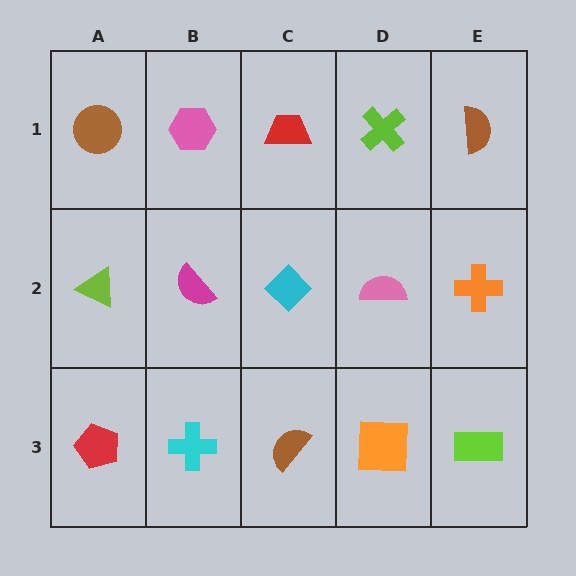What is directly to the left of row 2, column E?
A pink semicircle.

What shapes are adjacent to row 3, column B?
A magenta semicircle (row 2, column B), a red pentagon (row 3, column A), a brown semicircle (row 3, column C).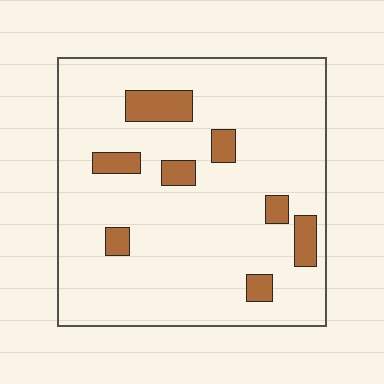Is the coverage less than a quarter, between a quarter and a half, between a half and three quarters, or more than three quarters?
Less than a quarter.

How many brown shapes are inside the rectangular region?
8.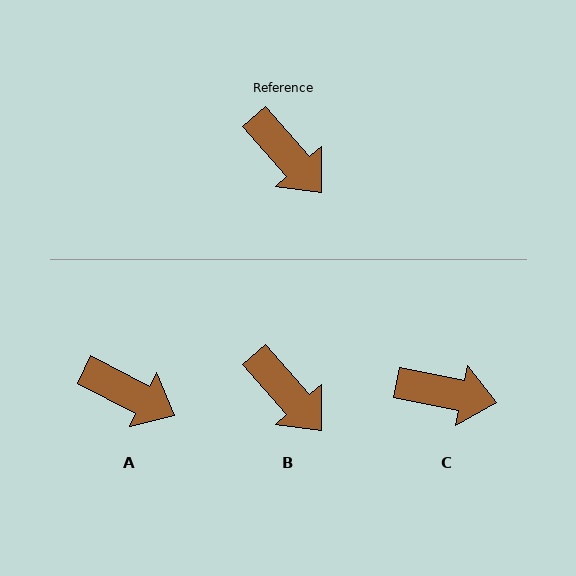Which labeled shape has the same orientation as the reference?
B.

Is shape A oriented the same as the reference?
No, it is off by about 22 degrees.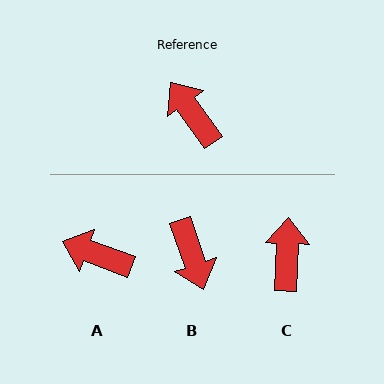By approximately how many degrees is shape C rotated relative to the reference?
Approximately 37 degrees clockwise.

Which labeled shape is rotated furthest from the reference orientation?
B, about 164 degrees away.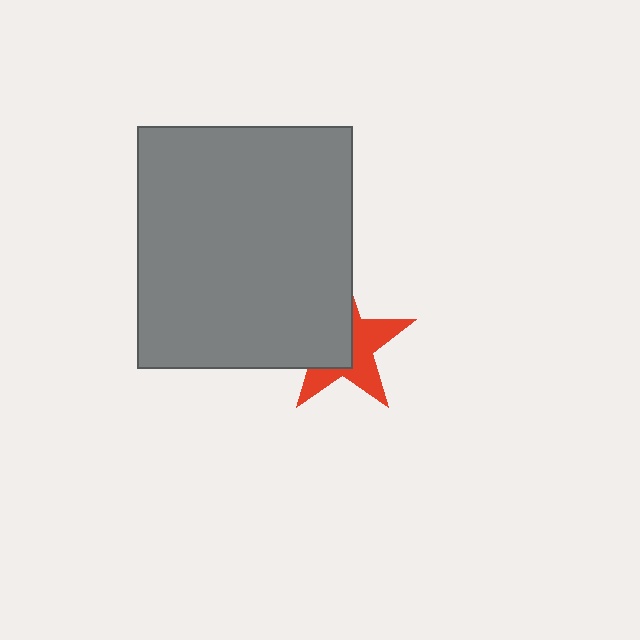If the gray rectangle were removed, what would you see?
You would see the complete red star.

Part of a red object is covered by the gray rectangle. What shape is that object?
It is a star.